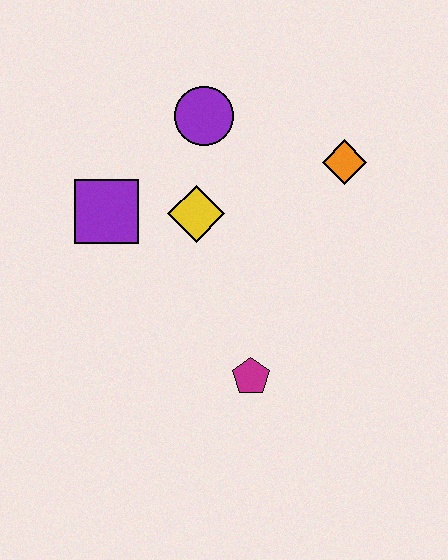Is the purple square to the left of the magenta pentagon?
Yes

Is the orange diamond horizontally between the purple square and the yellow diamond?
No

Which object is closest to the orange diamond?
The purple circle is closest to the orange diamond.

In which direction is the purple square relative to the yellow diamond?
The purple square is to the left of the yellow diamond.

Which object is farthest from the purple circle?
The magenta pentagon is farthest from the purple circle.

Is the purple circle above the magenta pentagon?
Yes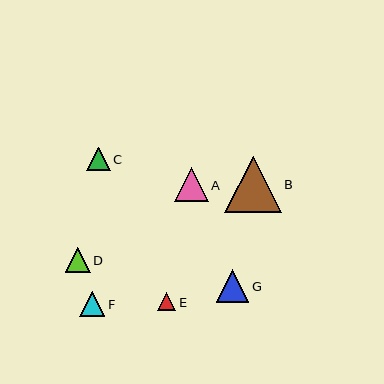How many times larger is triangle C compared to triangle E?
Triangle C is approximately 1.3 times the size of triangle E.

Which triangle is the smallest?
Triangle E is the smallest with a size of approximately 18 pixels.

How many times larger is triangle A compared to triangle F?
Triangle A is approximately 1.3 times the size of triangle F.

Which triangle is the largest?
Triangle B is the largest with a size of approximately 56 pixels.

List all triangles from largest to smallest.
From largest to smallest: B, A, G, F, D, C, E.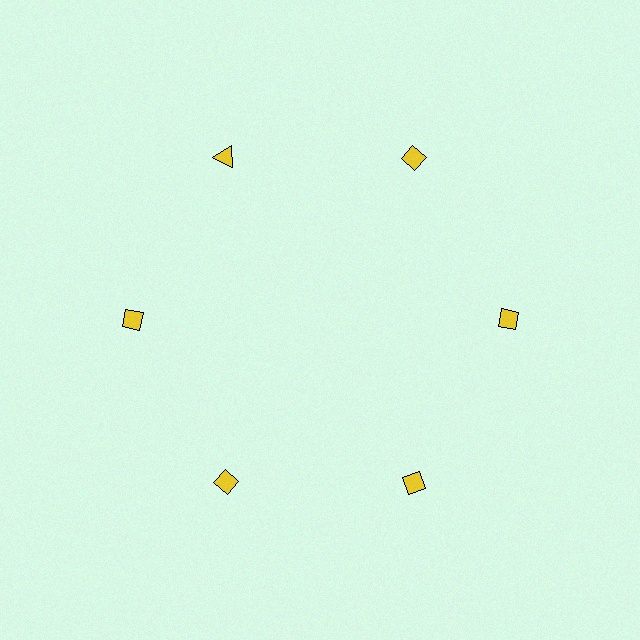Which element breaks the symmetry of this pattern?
The yellow triangle at roughly the 11 o'clock position breaks the symmetry. All other shapes are yellow diamonds.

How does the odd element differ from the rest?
It has a different shape: triangle instead of diamond.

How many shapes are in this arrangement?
There are 6 shapes arranged in a ring pattern.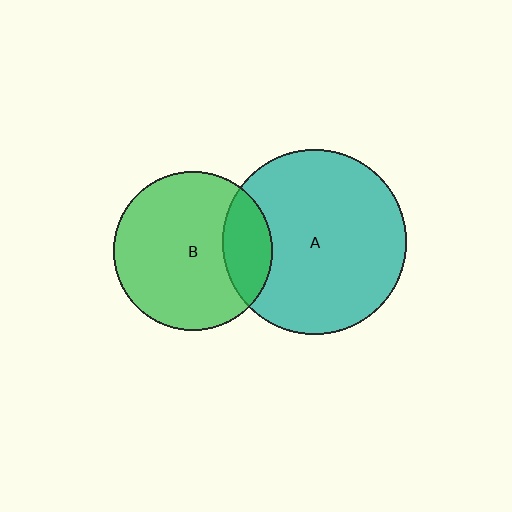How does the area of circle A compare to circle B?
Approximately 1.3 times.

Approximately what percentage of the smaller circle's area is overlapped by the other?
Approximately 20%.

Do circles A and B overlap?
Yes.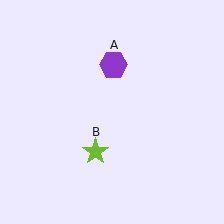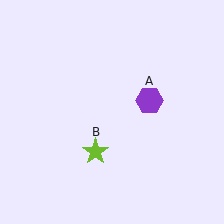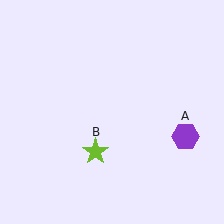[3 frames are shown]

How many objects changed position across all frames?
1 object changed position: purple hexagon (object A).